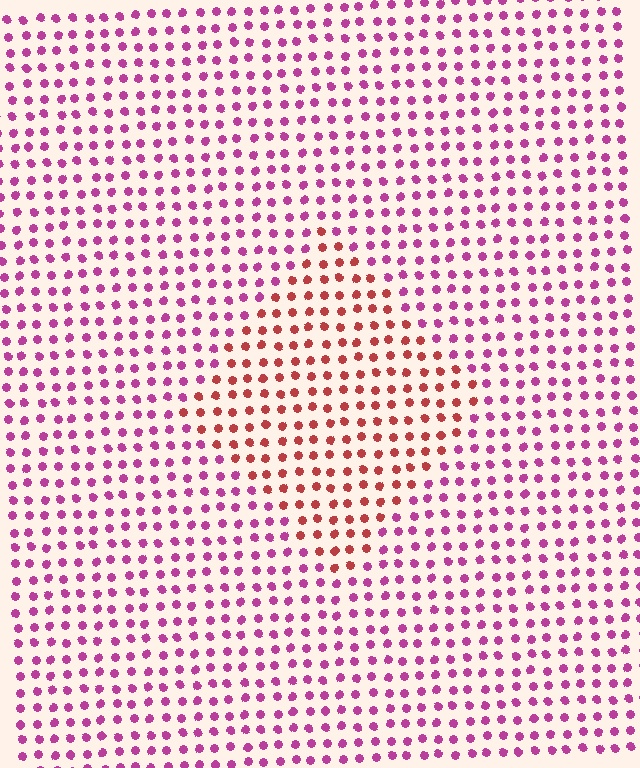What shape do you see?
I see a diamond.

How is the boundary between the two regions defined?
The boundary is defined purely by a slight shift in hue (about 43 degrees). Spacing, size, and orientation are identical on both sides.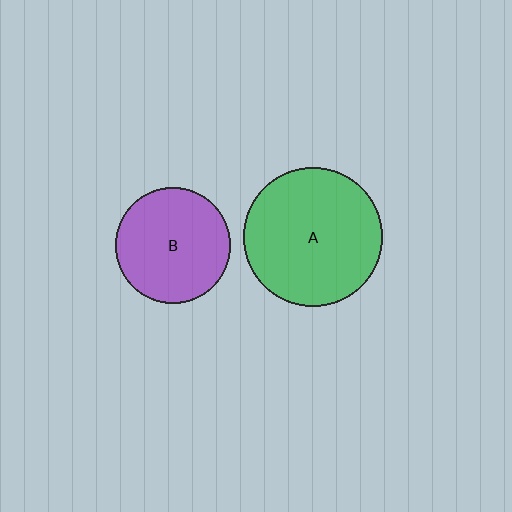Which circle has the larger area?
Circle A (green).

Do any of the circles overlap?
No, none of the circles overlap.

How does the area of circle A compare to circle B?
Approximately 1.4 times.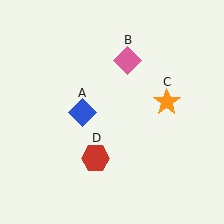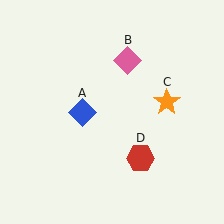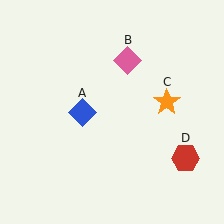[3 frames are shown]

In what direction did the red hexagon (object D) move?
The red hexagon (object D) moved right.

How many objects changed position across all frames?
1 object changed position: red hexagon (object D).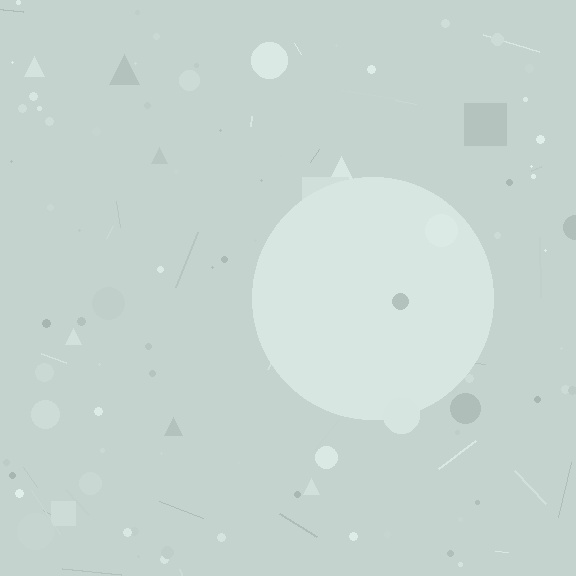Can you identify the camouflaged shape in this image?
The camouflaged shape is a circle.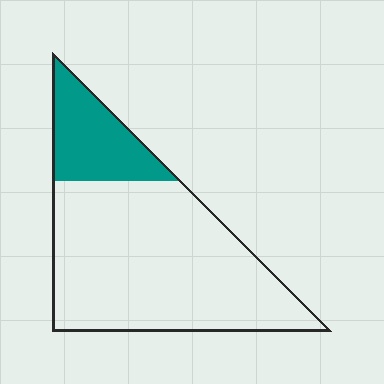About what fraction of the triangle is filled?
About one fifth (1/5).